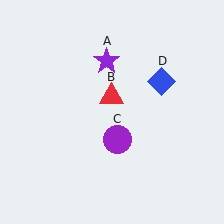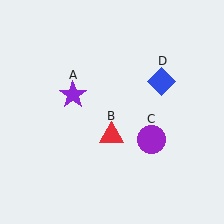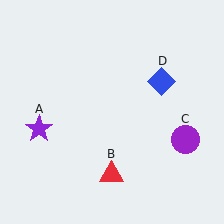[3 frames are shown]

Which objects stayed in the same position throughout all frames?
Blue diamond (object D) remained stationary.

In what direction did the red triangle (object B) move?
The red triangle (object B) moved down.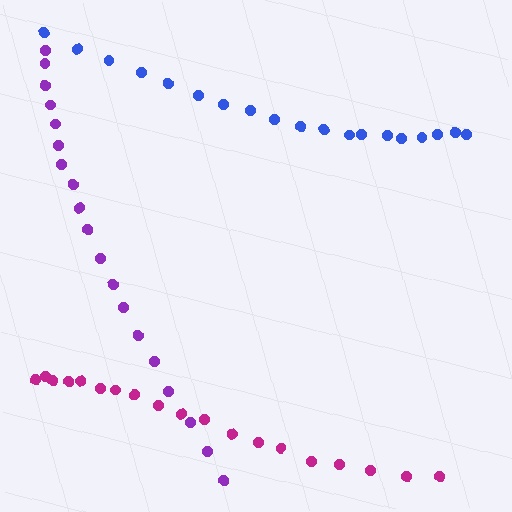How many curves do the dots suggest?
There are 3 distinct paths.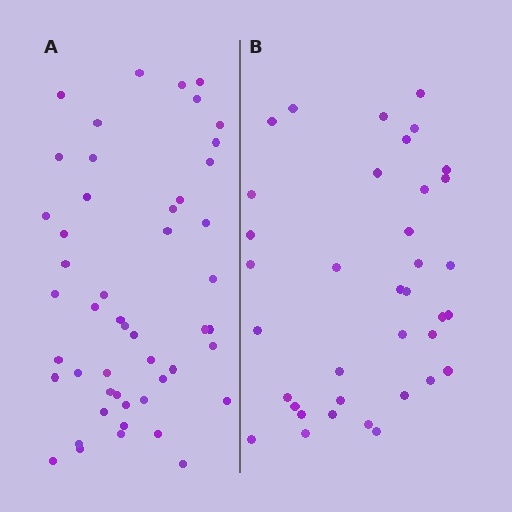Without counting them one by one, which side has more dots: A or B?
Region A (the left region) has more dots.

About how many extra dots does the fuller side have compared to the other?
Region A has roughly 12 or so more dots than region B.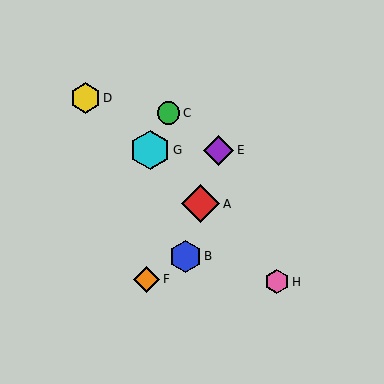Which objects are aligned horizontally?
Objects E, G are aligned horizontally.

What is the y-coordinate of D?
Object D is at y≈98.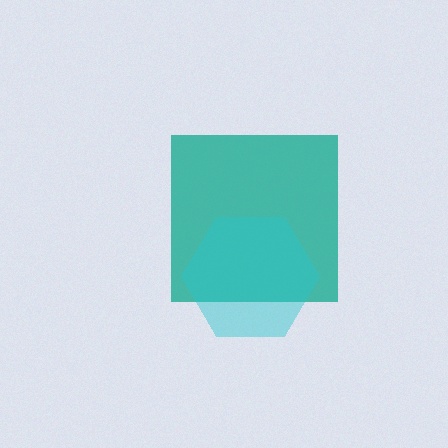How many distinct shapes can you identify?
There are 2 distinct shapes: a teal square, a cyan hexagon.